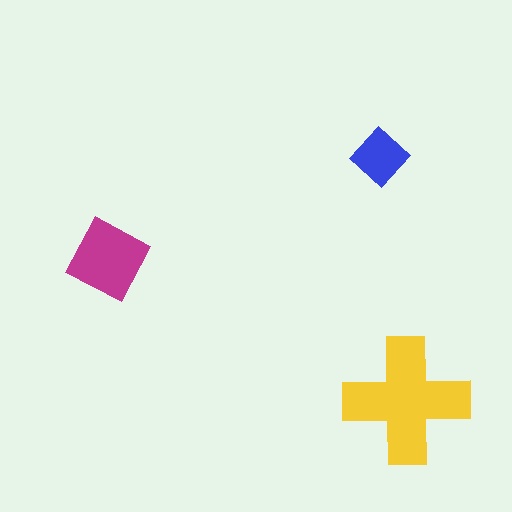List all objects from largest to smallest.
The yellow cross, the magenta diamond, the blue diamond.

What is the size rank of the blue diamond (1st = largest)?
3rd.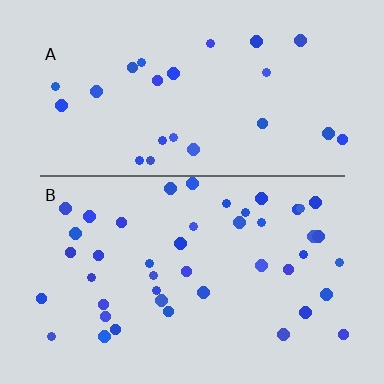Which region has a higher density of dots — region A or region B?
B (the bottom).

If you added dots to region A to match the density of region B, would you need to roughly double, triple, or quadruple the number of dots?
Approximately double.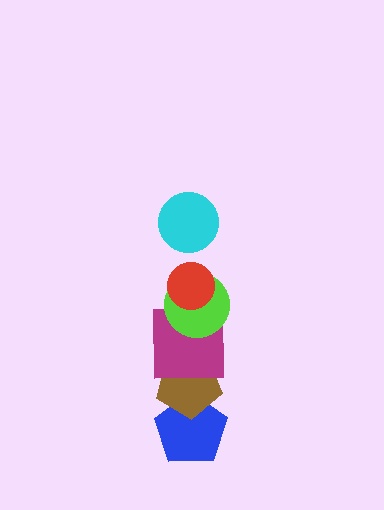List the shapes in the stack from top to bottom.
From top to bottom: the cyan circle, the red circle, the lime circle, the magenta square, the brown pentagon, the blue pentagon.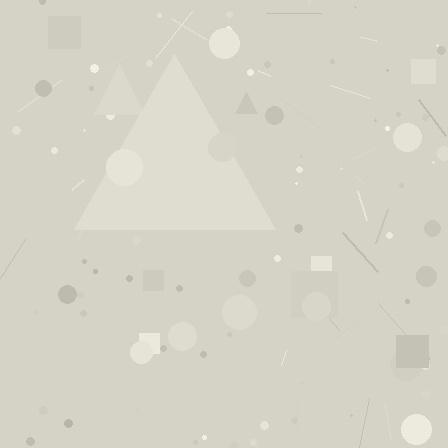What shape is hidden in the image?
A triangle is hidden in the image.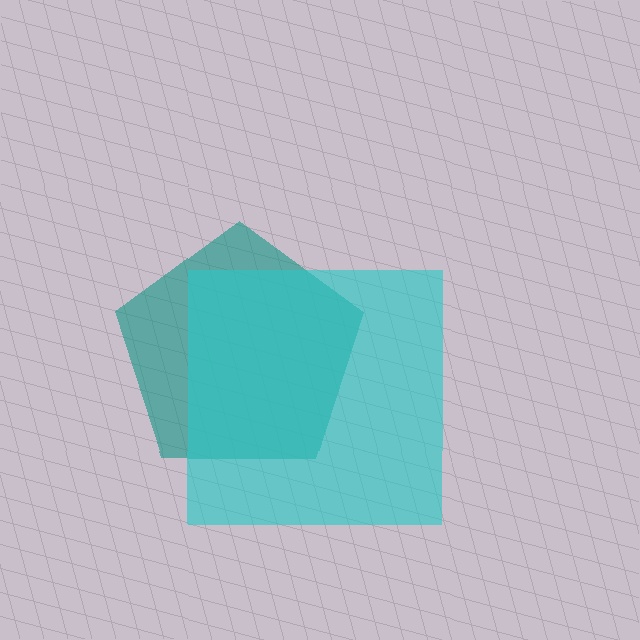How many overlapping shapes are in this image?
There are 2 overlapping shapes in the image.